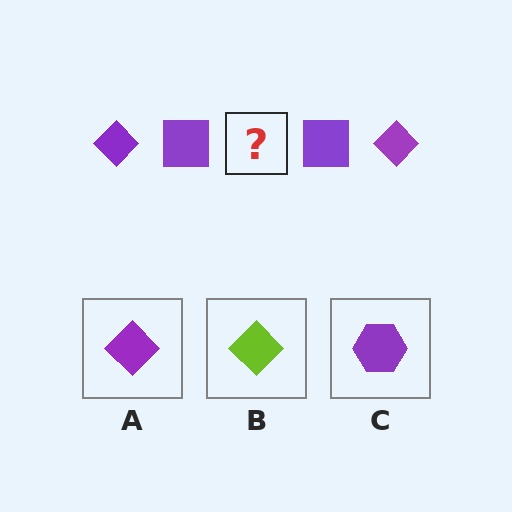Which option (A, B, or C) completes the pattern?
A.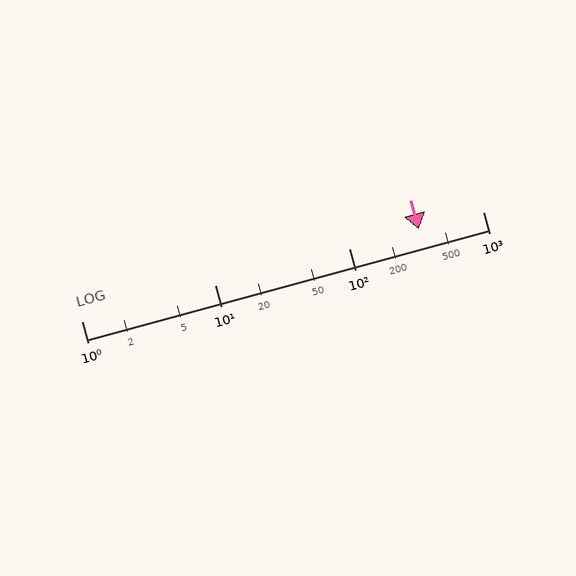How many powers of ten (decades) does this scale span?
The scale spans 3 decades, from 1 to 1000.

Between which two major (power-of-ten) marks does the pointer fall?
The pointer is between 100 and 1000.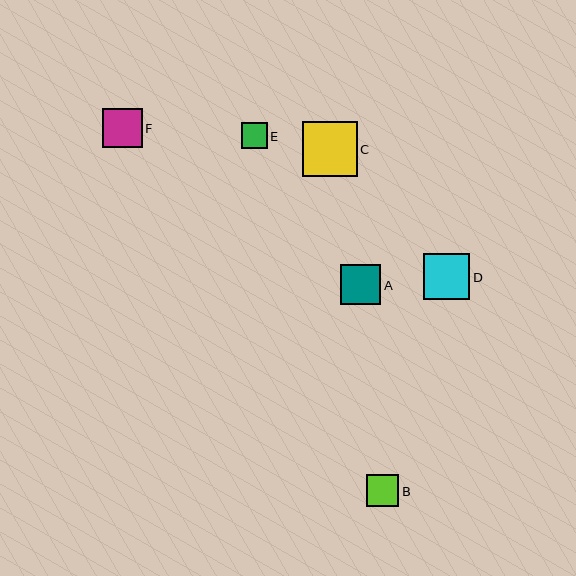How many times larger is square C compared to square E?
Square C is approximately 2.1 times the size of square E.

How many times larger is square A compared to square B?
Square A is approximately 1.2 times the size of square B.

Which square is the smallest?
Square E is the smallest with a size of approximately 26 pixels.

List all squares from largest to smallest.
From largest to smallest: C, D, A, F, B, E.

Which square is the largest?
Square C is the largest with a size of approximately 55 pixels.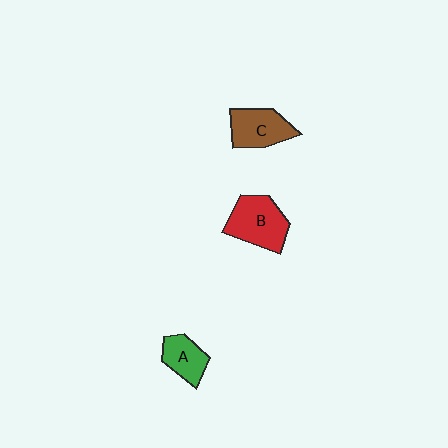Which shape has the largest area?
Shape B (red).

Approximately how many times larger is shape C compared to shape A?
Approximately 1.4 times.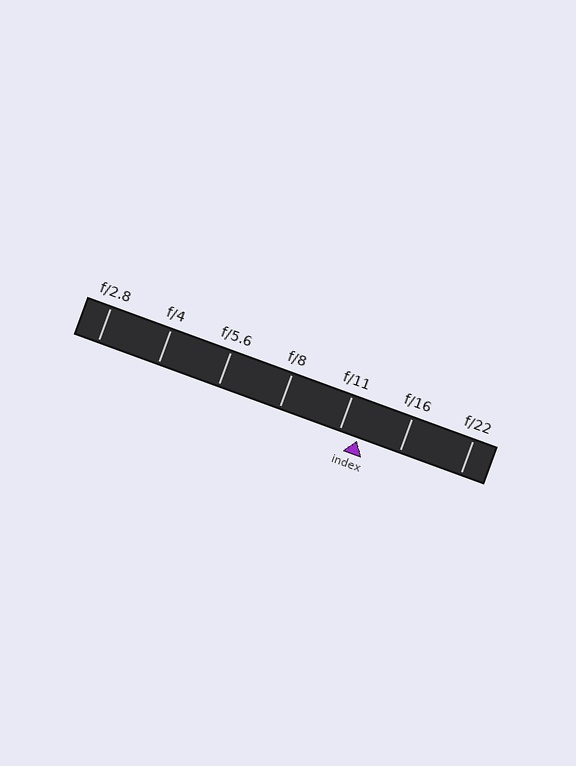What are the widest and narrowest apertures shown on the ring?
The widest aperture shown is f/2.8 and the narrowest is f/22.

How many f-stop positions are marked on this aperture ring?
There are 7 f-stop positions marked.